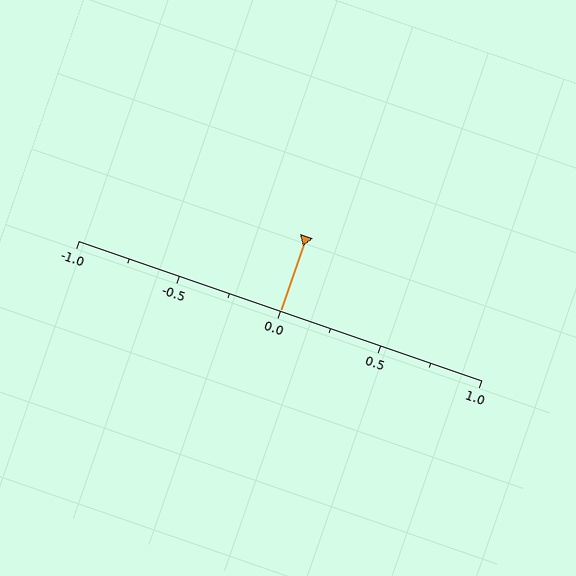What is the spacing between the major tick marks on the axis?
The major ticks are spaced 0.5 apart.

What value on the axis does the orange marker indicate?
The marker indicates approximately 0.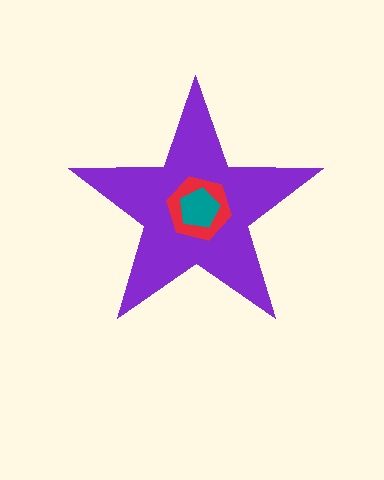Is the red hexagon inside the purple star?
Yes.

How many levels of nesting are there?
3.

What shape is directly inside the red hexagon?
The teal pentagon.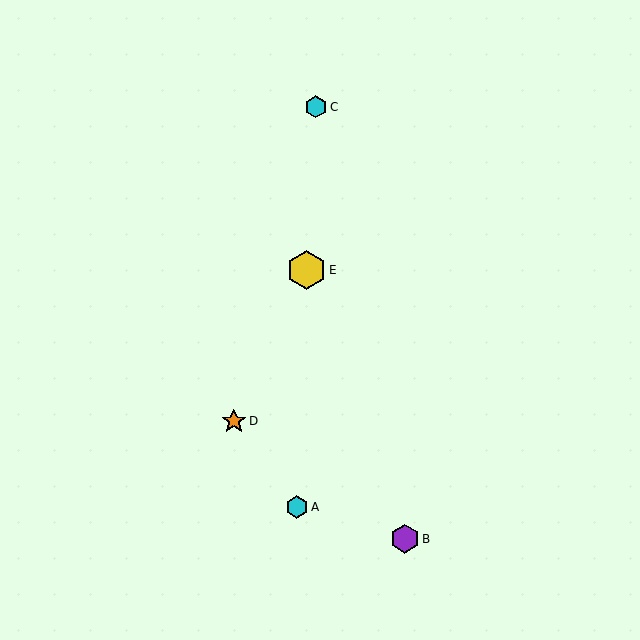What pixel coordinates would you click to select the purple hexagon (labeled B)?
Click at (405, 539) to select the purple hexagon B.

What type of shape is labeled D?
Shape D is an orange star.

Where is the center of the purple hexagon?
The center of the purple hexagon is at (405, 539).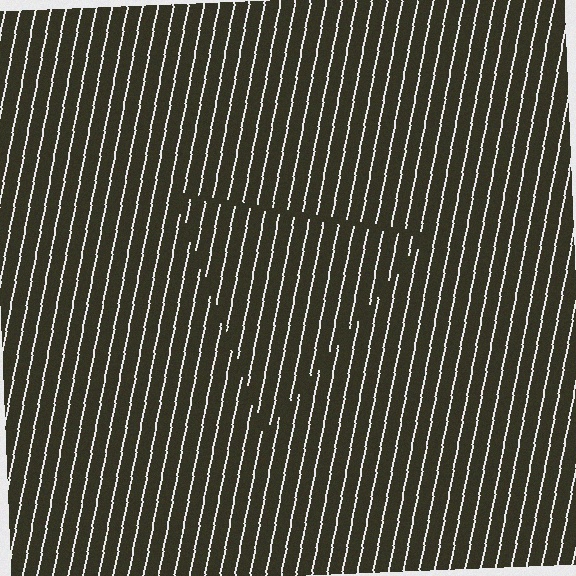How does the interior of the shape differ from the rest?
The interior of the shape contains the same grating, shifted by half a period — the contour is defined by the phase discontinuity where line-ends from the inner and outer gratings abut.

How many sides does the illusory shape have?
3 sides — the line-ends trace a triangle.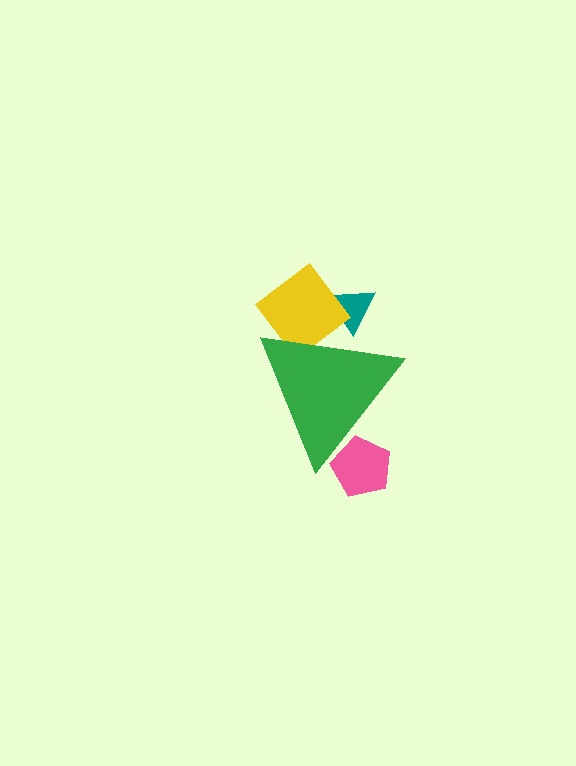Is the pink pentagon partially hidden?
Yes, the pink pentagon is partially hidden behind the green triangle.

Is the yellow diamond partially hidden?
Yes, the yellow diamond is partially hidden behind the green triangle.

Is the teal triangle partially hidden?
Yes, the teal triangle is partially hidden behind the green triangle.